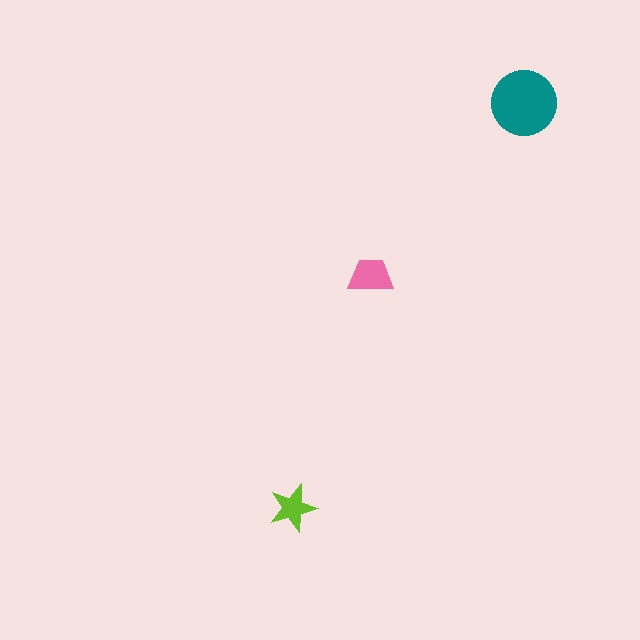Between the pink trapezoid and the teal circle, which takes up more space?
The teal circle.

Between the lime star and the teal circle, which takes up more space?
The teal circle.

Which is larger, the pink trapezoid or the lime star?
The pink trapezoid.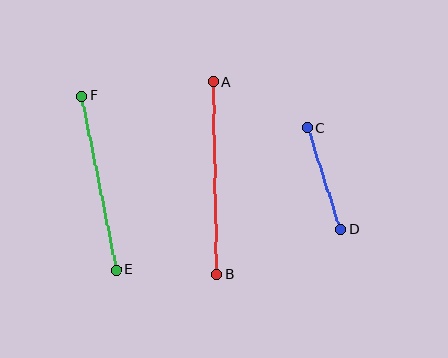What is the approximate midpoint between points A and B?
The midpoint is at approximately (215, 178) pixels.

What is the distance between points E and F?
The distance is approximately 177 pixels.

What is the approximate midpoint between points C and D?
The midpoint is at approximately (324, 179) pixels.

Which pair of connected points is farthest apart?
Points A and B are farthest apart.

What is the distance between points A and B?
The distance is approximately 192 pixels.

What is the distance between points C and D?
The distance is approximately 107 pixels.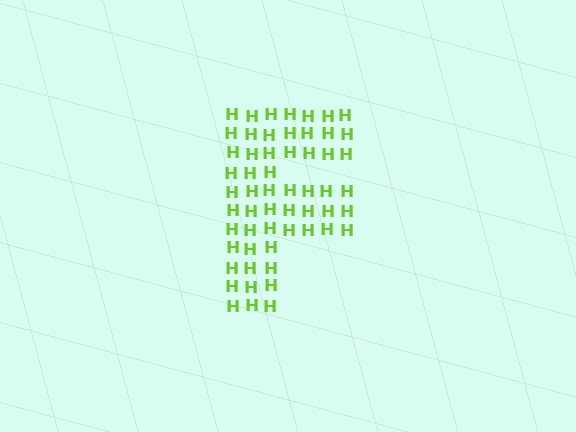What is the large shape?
The large shape is the letter F.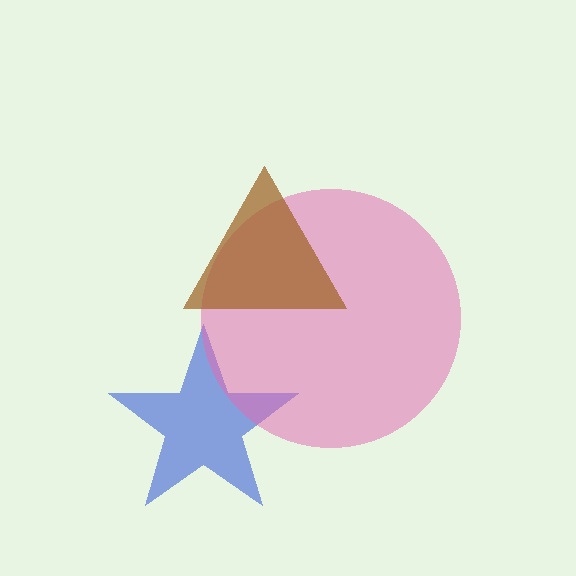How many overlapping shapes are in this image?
There are 3 overlapping shapes in the image.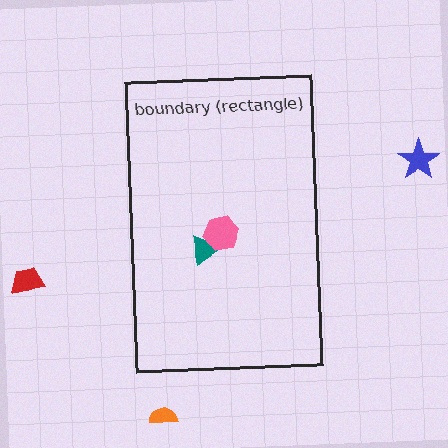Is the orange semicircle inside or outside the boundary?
Outside.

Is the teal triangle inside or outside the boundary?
Inside.